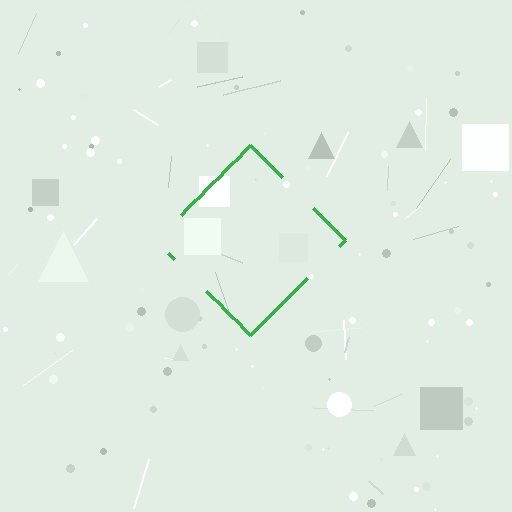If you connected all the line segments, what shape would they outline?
They would outline a diamond.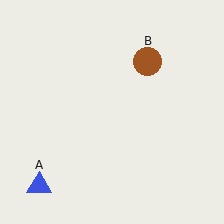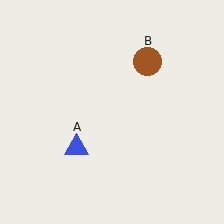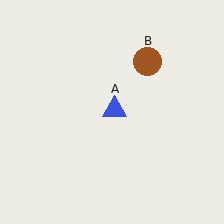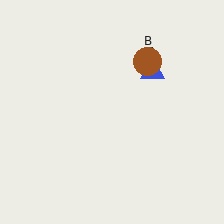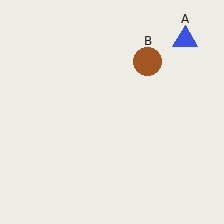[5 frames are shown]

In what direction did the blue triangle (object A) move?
The blue triangle (object A) moved up and to the right.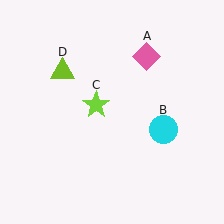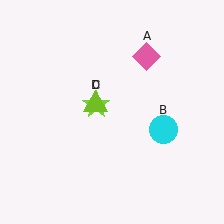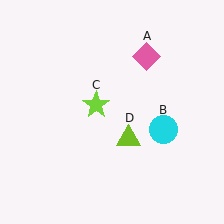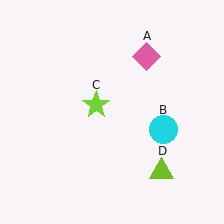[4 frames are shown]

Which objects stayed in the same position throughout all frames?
Pink diamond (object A) and cyan circle (object B) and lime star (object C) remained stationary.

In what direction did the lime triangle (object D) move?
The lime triangle (object D) moved down and to the right.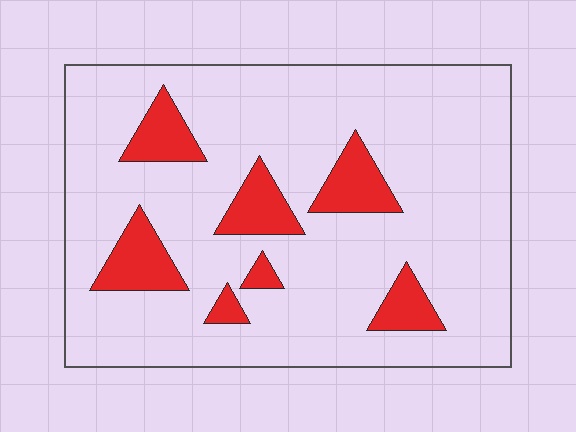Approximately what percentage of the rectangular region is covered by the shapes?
Approximately 15%.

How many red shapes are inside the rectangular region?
7.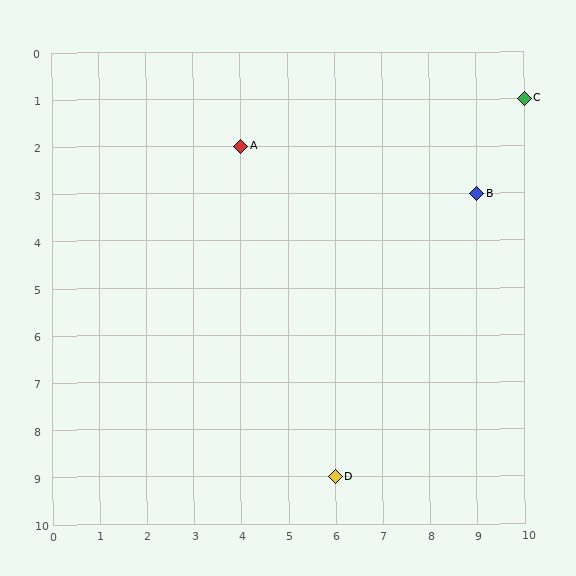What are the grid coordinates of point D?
Point D is at grid coordinates (6, 9).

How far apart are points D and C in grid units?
Points D and C are 4 columns and 8 rows apart (about 8.9 grid units diagonally).